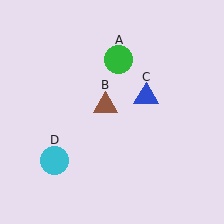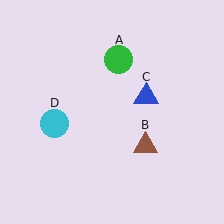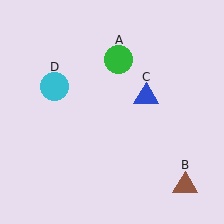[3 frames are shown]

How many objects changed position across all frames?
2 objects changed position: brown triangle (object B), cyan circle (object D).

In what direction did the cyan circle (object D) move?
The cyan circle (object D) moved up.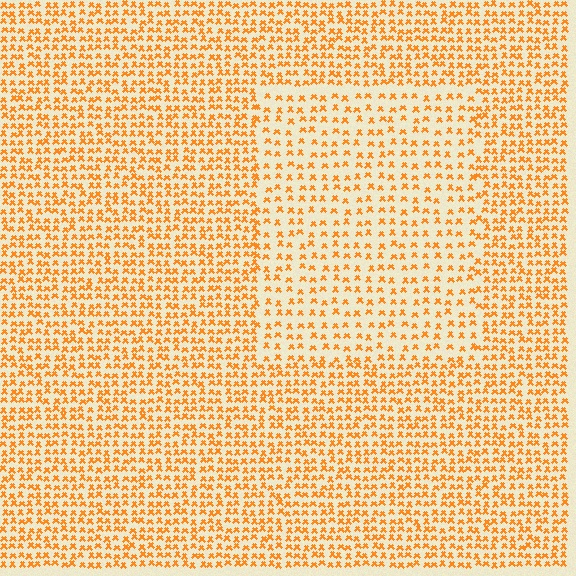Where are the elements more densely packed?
The elements are more densely packed outside the rectangle boundary.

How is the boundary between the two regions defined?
The boundary is defined by a change in element density (approximately 1.7x ratio). All elements are the same color, size, and shape.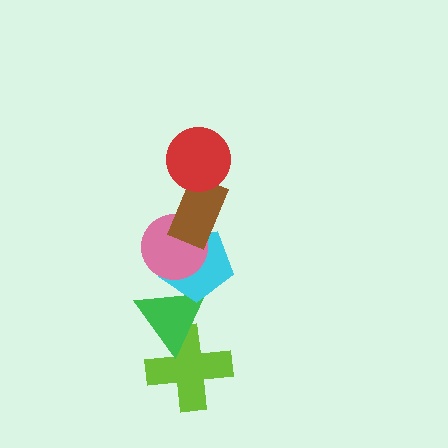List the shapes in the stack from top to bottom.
From top to bottom: the red circle, the brown rectangle, the pink circle, the cyan pentagon, the green triangle, the lime cross.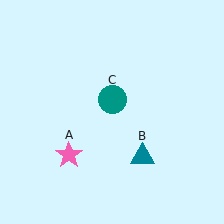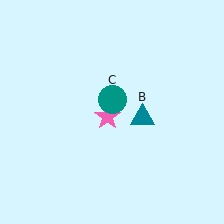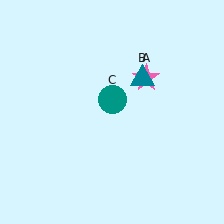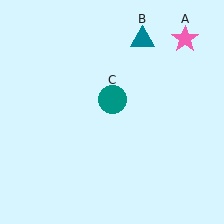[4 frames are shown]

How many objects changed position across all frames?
2 objects changed position: pink star (object A), teal triangle (object B).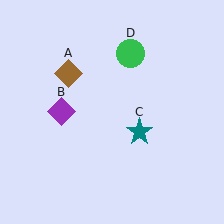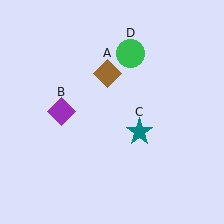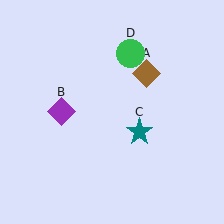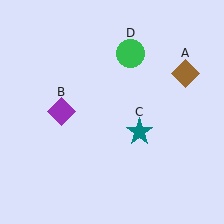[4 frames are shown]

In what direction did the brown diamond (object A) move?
The brown diamond (object A) moved right.